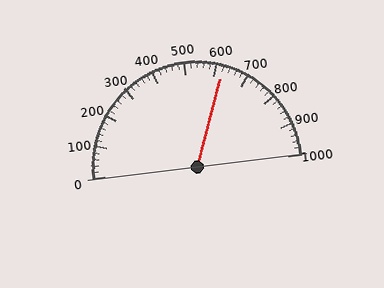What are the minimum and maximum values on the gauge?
The gauge ranges from 0 to 1000.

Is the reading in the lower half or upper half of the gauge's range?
The reading is in the upper half of the range (0 to 1000).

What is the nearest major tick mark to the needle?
The nearest major tick mark is 600.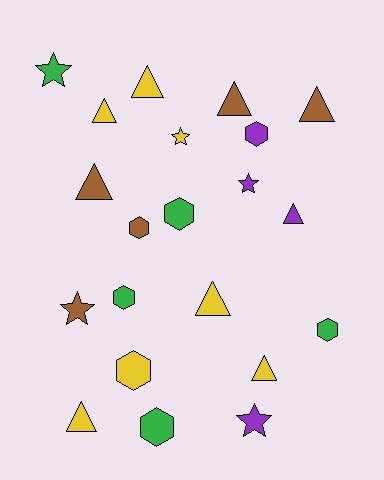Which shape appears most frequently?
Triangle, with 9 objects.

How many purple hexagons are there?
There is 1 purple hexagon.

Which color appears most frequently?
Yellow, with 7 objects.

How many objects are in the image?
There are 21 objects.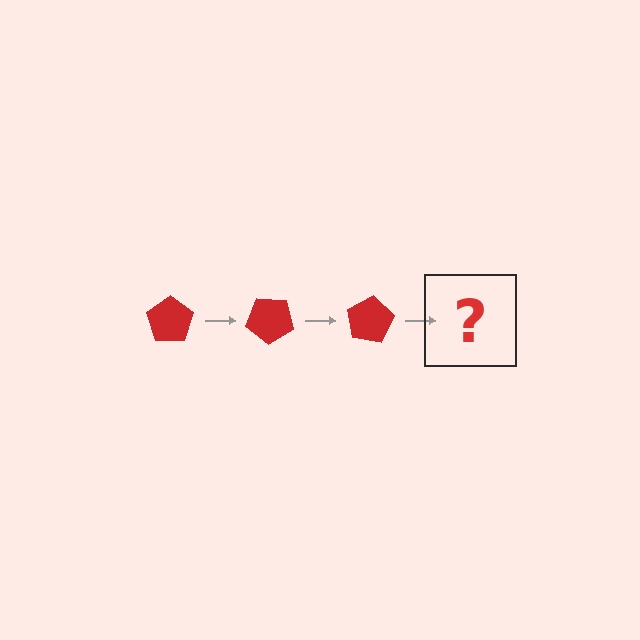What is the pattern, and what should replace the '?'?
The pattern is that the pentagon rotates 40 degrees each step. The '?' should be a red pentagon rotated 120 degrees.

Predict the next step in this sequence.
The next step is a red pentagon rotated 120 degrees.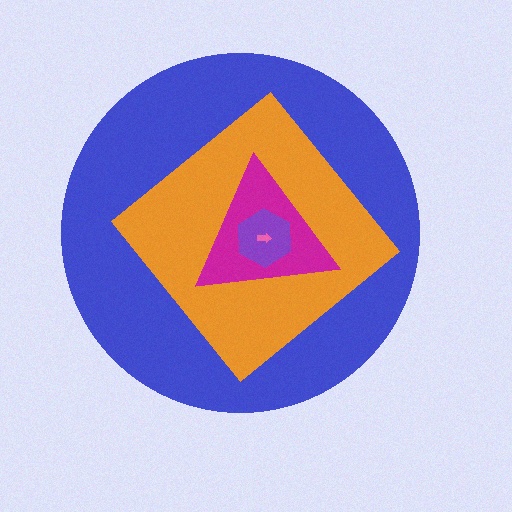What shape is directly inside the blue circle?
The orange diamond.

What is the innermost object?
The pink arrow.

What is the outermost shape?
The blue circle.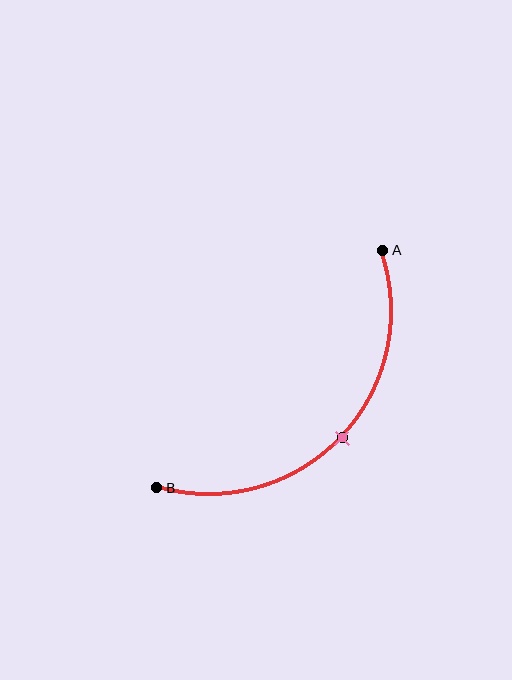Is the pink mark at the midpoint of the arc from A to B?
Yes. The pink mark lies on the arc at equal arc-length from both A and B — it is the arc midpoint.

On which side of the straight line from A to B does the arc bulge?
The arc bulges below and to the right of the straight line connecting A and B.